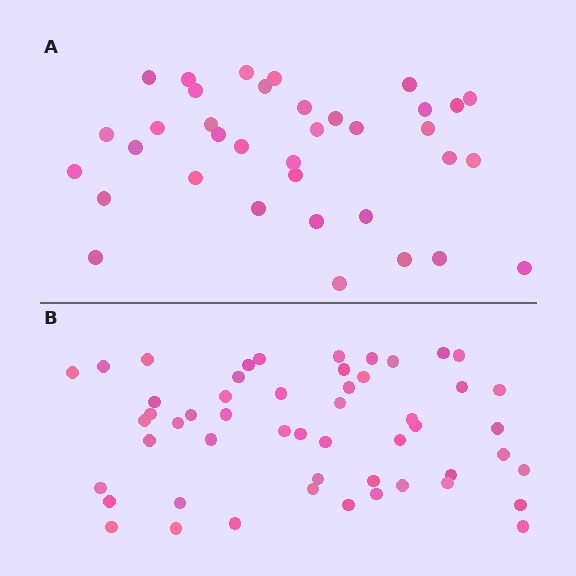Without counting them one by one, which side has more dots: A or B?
Region B (the bottom region) has more dots.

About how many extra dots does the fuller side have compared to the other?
Region B has approximately 15 more dots than region A.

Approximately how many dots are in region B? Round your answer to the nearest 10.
About 50 dots. (The exact count is 52, which rounds to 50.)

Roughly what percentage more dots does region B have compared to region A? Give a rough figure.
About 45% more.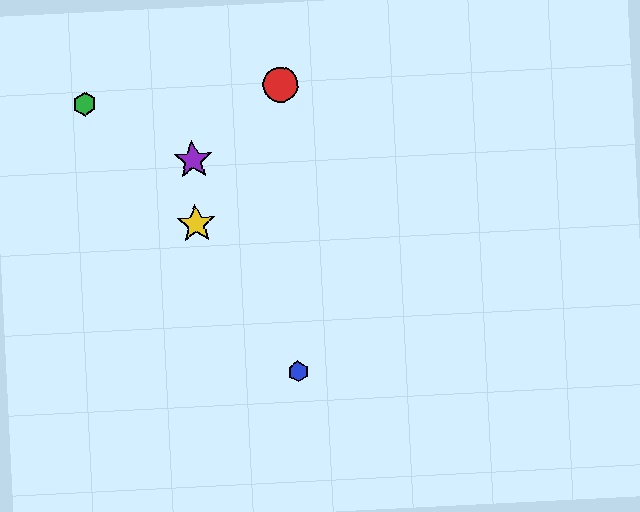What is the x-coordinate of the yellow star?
The yellow star is at x≈196.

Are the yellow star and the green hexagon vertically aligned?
No, the yellow star is at x≈196 and the green hexagon is at x≈85.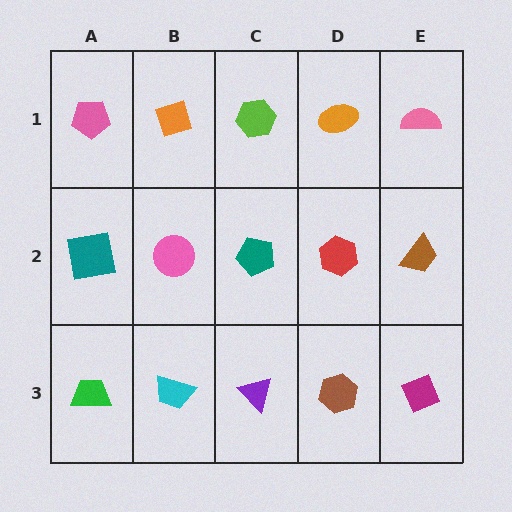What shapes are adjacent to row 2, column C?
A lime hexagon (row 1, column C), a purple triangle (row 3, column C), a pink circle (row 2, column B), a red hexagon (row 2, column D).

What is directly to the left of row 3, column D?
A purple triangle.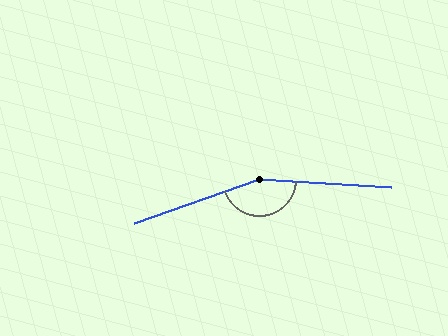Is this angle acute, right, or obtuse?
It is obtuse.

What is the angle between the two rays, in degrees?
Approximately 158 degrees.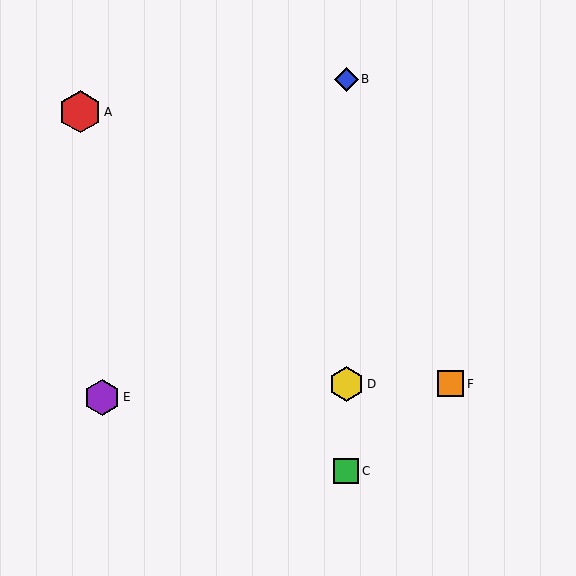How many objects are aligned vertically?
3 objects (B, C, D) are aligned vertically.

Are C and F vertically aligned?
No, C is at x≈346 and F is at x≈451.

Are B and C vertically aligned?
Yes, both are at x≈346.